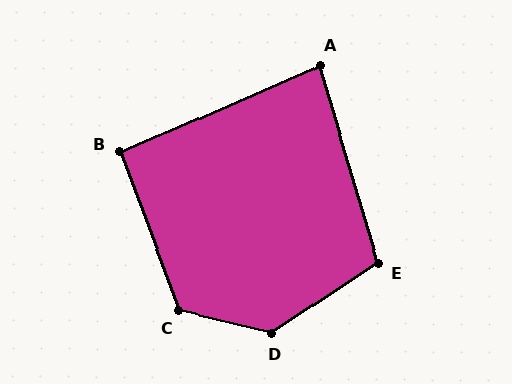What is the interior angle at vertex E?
Approximately 106 degrees (obtuse).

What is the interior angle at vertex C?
Approximately 124 degrees (obtuse).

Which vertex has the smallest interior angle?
A, at approximately 83 degrees.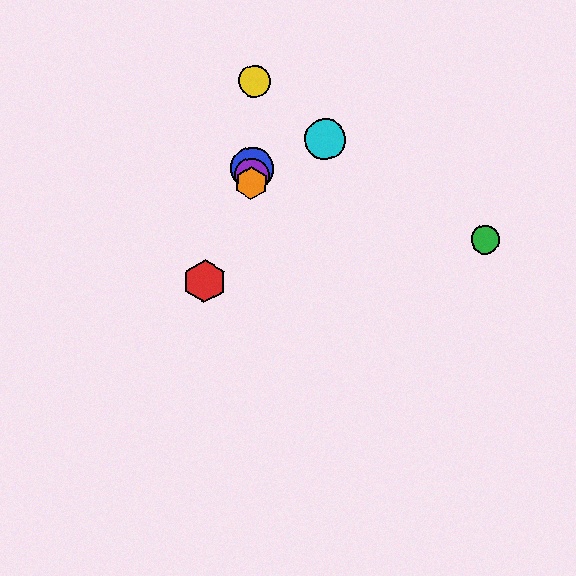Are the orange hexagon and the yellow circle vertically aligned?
Yes, both are at x≈251.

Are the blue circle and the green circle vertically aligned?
No, the blue circle is at x≈252 and the green circle is at x≈485.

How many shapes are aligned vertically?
4 shapes (the blue circle, the yellow circle, the purple circle, the orange hexagon) are aligned vertically.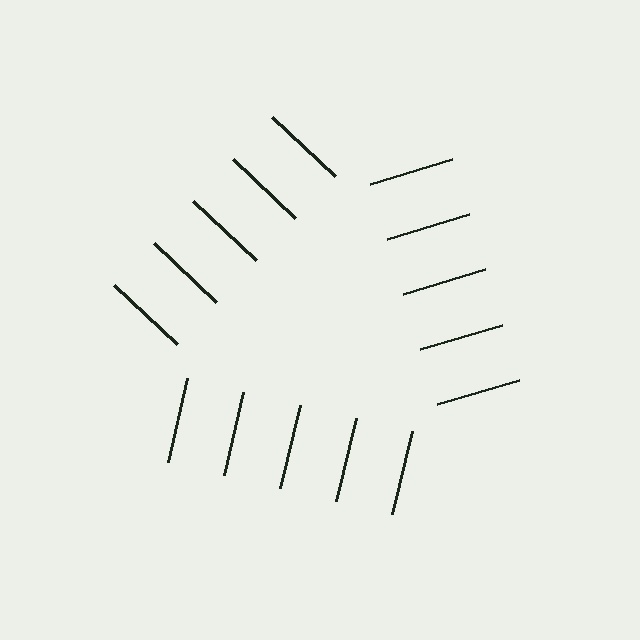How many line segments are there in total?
15 — 5 along each of the 3 edges.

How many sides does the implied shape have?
3 sides — the line-ends trace a triangle.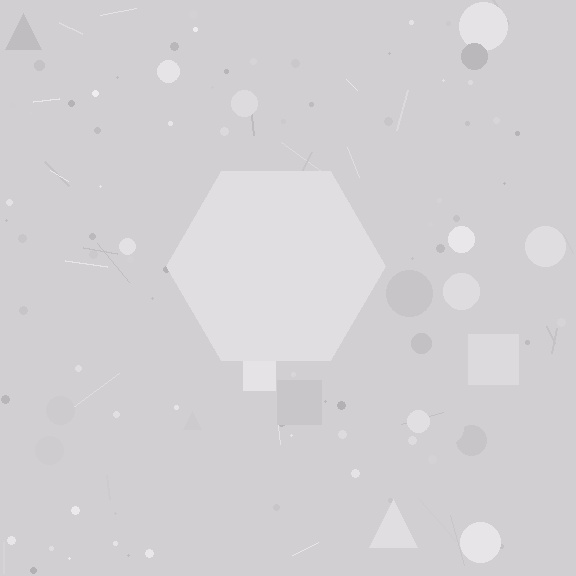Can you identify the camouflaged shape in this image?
The camouflaged shape is a hexagon.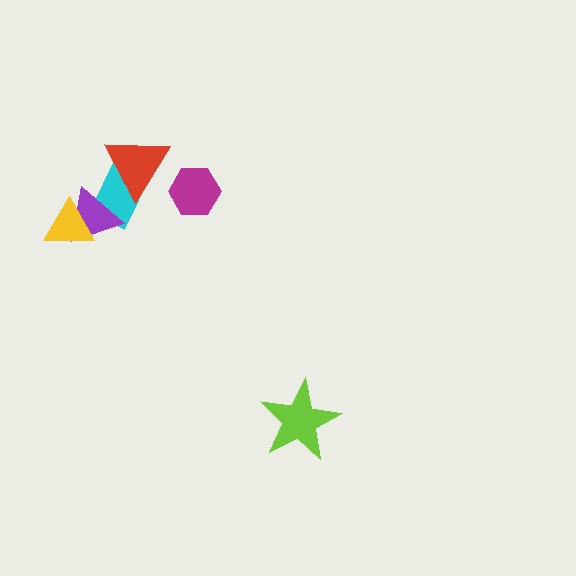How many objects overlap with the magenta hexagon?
0 objects overlap with the magenta hexagon.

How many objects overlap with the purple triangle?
2 objects overlap with the purple triangle.